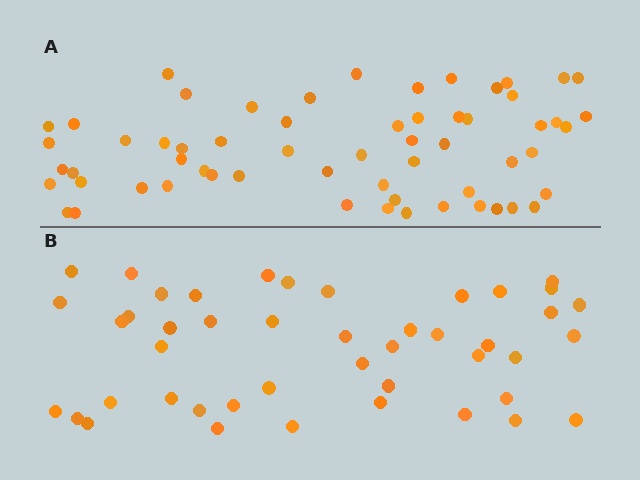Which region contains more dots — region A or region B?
Region A (the top region) has more dots.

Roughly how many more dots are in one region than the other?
Region A has approximately 15 more dots than region B.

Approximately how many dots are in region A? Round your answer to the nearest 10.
About 60 dots.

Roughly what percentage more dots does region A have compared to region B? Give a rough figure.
About 35% more.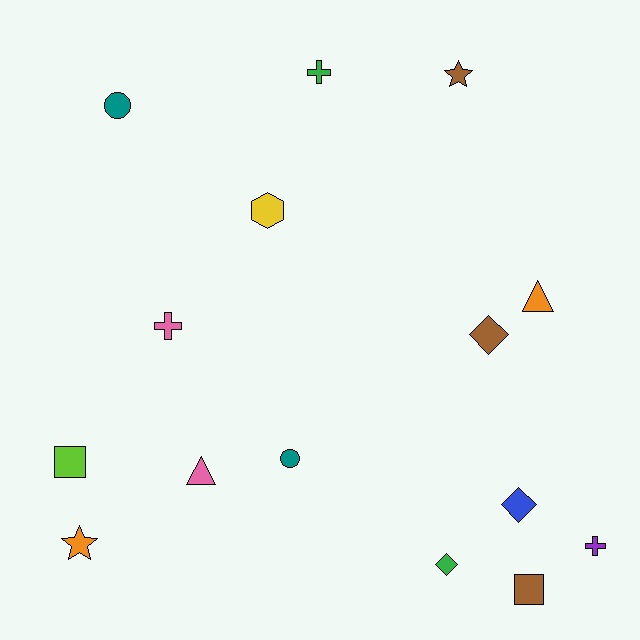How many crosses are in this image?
There are 3 crosses.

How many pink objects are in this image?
There are 2 pink objects.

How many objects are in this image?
There are 15 objects.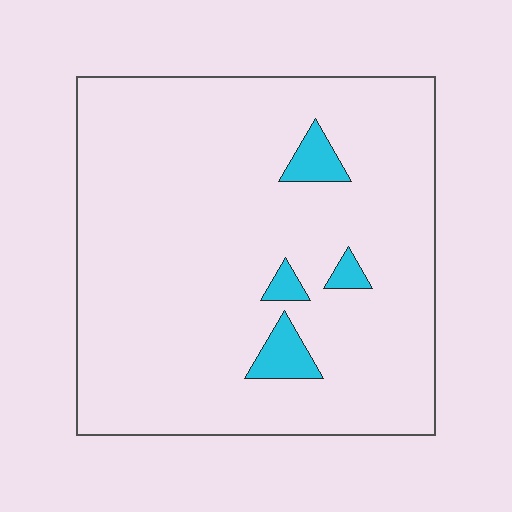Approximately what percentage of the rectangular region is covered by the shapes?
Approximately 5%.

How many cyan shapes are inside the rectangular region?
4.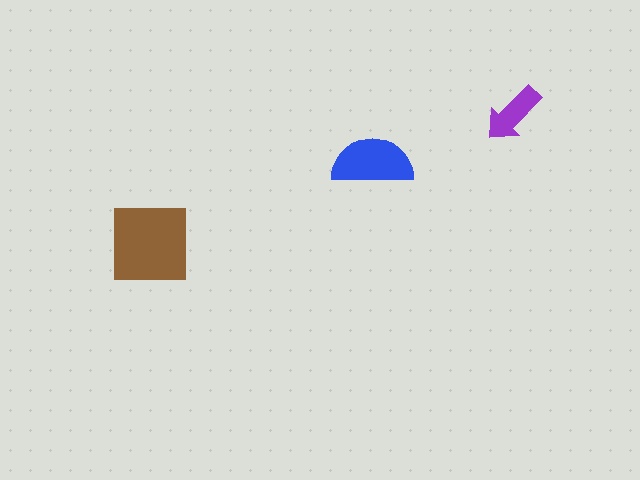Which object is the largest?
The brown square.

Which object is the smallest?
The purple arrow.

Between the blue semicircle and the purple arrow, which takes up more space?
The blue semicircle.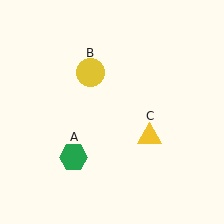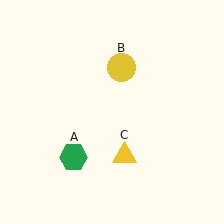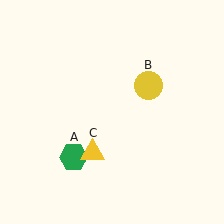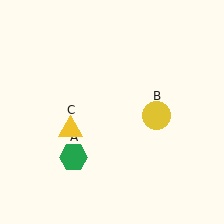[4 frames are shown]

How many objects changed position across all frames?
2 objects changed position: yellow circle (object B), yellow triangle (object C).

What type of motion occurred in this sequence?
The yellow circle (object B), yellow triangle (object C) rotated clockwise around the center of the scene.